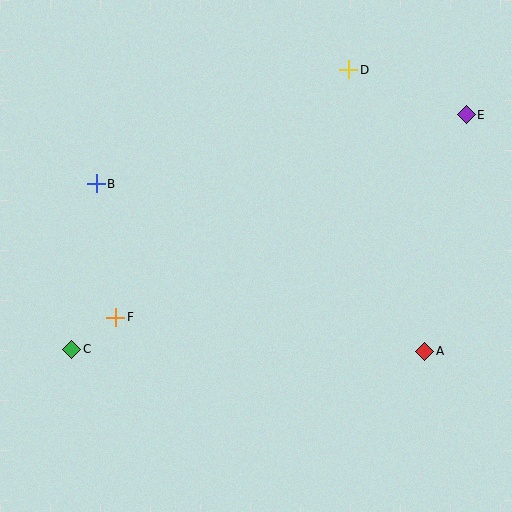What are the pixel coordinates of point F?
Point F is at (116, 317).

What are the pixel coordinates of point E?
Point E is at (466, 115).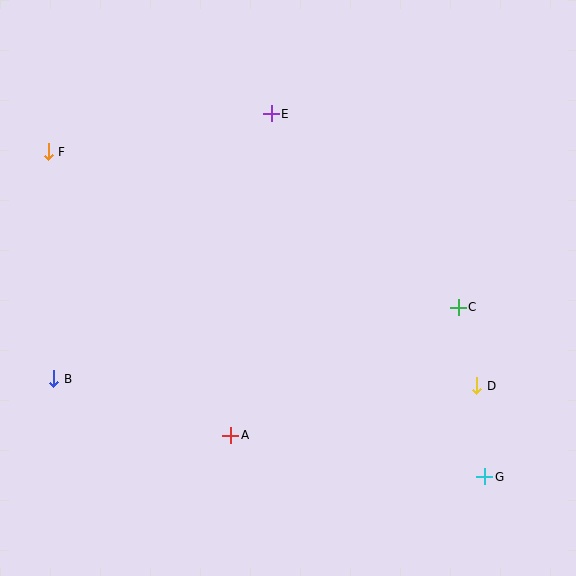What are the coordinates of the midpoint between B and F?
The midpoint between B and F is at (51, 265).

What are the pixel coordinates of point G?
Point G is at (485, 477).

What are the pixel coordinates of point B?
Point B is at (54, 379).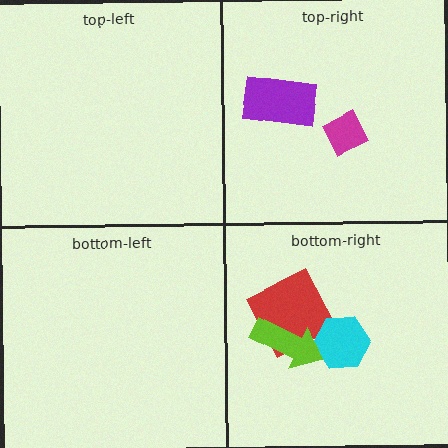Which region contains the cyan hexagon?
The bottom-right region.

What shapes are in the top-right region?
The purple rectangle, the magenta diamond.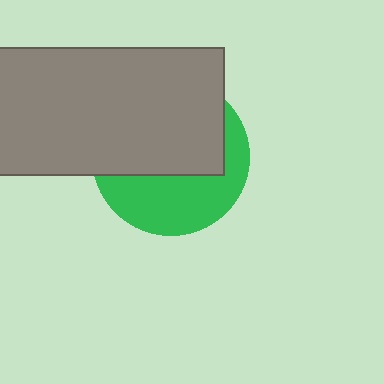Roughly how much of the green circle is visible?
A small part of it is visible (roughly 42%).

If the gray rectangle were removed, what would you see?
You would see the complete green circle.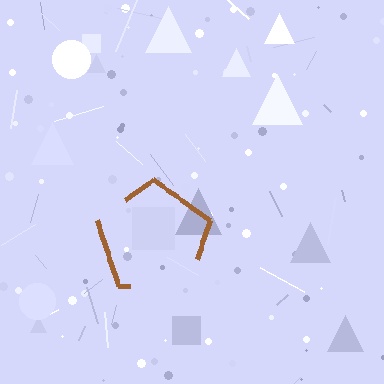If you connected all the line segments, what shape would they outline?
They would outline a pentagon.